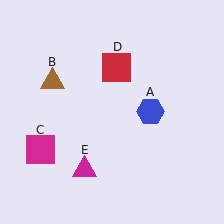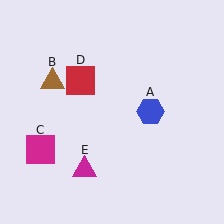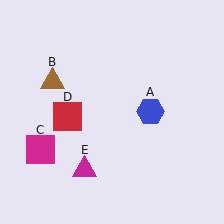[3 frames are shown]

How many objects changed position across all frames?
1 object changed position: red square (object D).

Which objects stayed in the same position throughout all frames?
Blue hexagon (object A) and brown triangle (object B) and magenta square (object C) and magenta triangle (object E) remained stationary.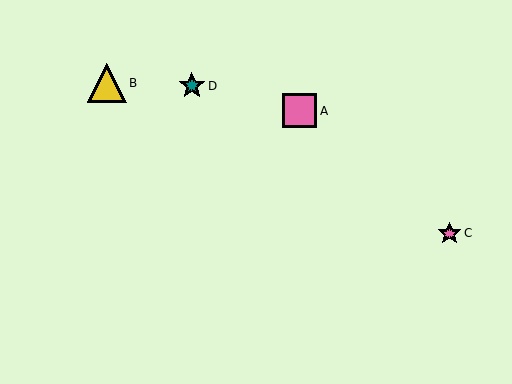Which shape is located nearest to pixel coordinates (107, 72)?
The yellow triangle (labeled B) at (107, 83) is nearest to that location.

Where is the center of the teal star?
The center of the teal star is at (192, 86).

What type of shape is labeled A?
Shape A is a pink square.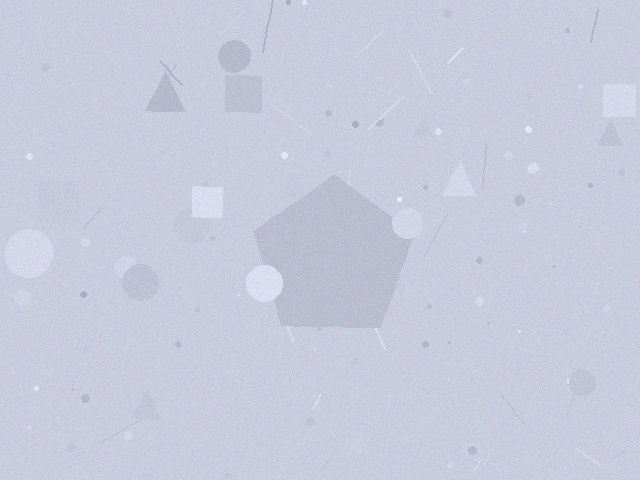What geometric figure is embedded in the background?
A pentagon is embedded in the background.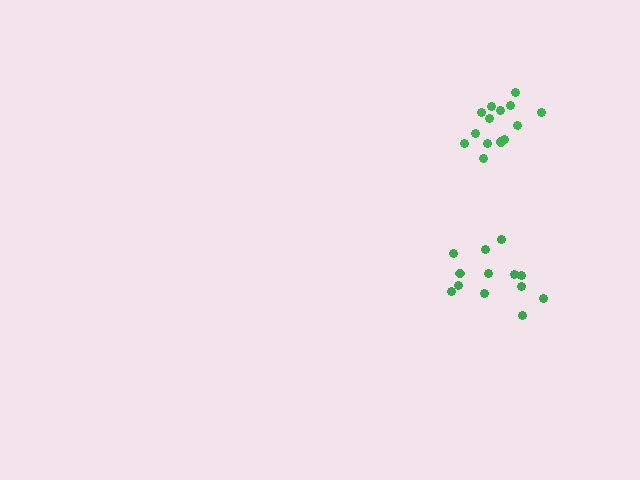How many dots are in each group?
Group 1: 13 dots, Group 2: 14 dots (27 total).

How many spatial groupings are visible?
There are 2 spatial groupings.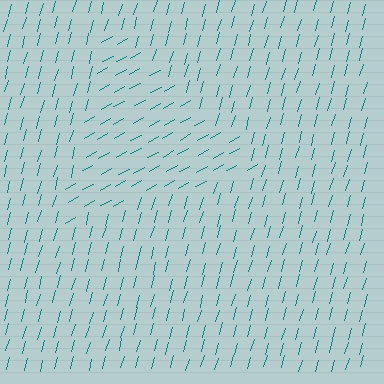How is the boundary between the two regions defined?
The boundary is defined purely by a change in line orientation (approximately 45 degrees difference). All lines are the same color and thickness.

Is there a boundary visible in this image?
Yes, there is a texture boundary formed by a change in line orientation.